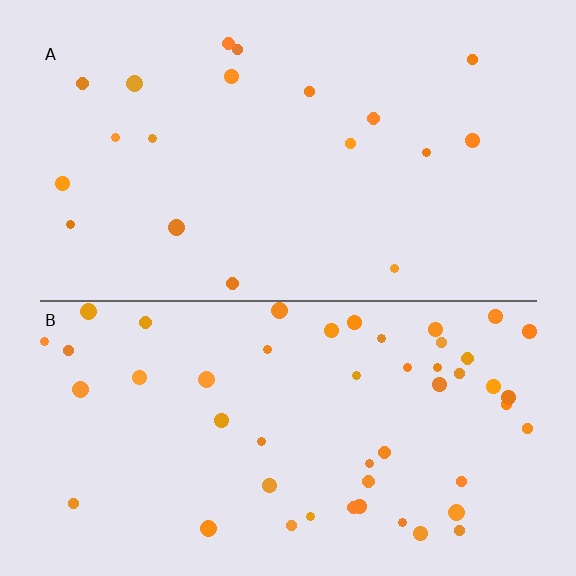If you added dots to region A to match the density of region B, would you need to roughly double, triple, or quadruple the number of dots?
Approximately triple.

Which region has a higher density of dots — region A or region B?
B (the bottom).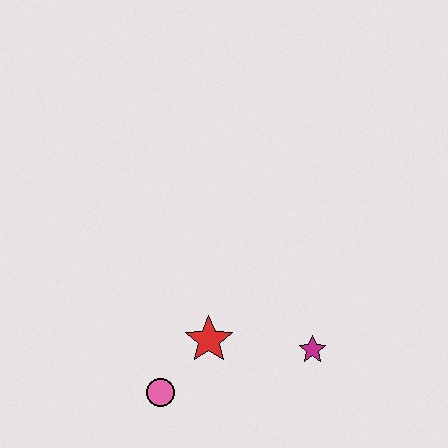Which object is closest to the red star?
The pink circle is closest to the red star.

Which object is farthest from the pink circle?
The magenta star is farthest from the pink circle.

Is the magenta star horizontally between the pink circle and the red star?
No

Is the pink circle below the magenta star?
Yes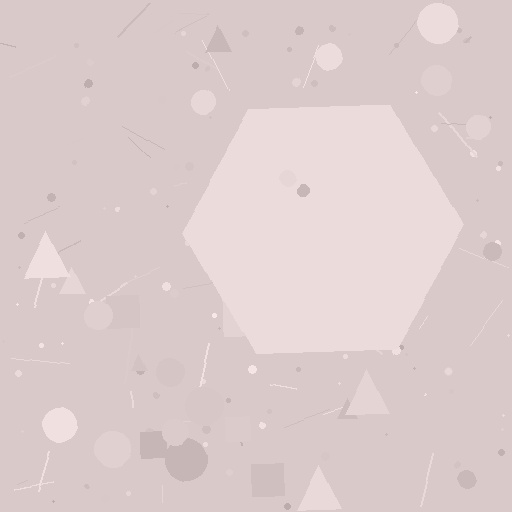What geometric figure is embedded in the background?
A hexagon is embedded in the background.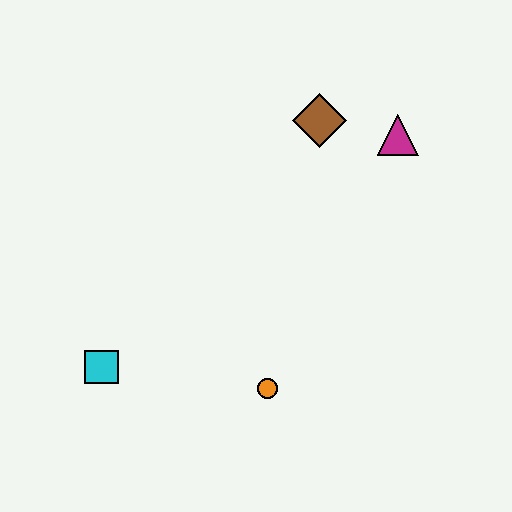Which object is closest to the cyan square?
The orange circle is closest to the cyan square.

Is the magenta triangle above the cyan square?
Yes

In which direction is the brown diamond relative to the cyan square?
The brown diamond is above the cyan square.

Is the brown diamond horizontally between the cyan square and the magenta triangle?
Yes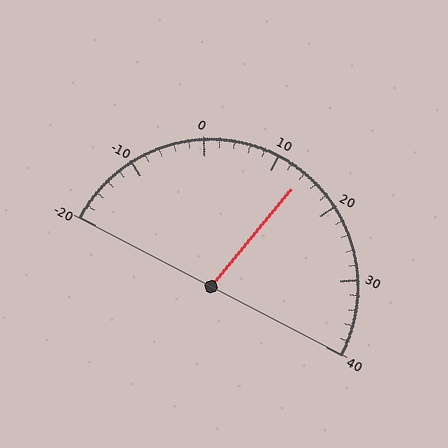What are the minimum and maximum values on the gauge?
The gauge ranges from -20 to 40.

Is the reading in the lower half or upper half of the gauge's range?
The reading is in the upper half of the range (-20 to 40).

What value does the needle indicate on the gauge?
The needle indicates approximately 14.